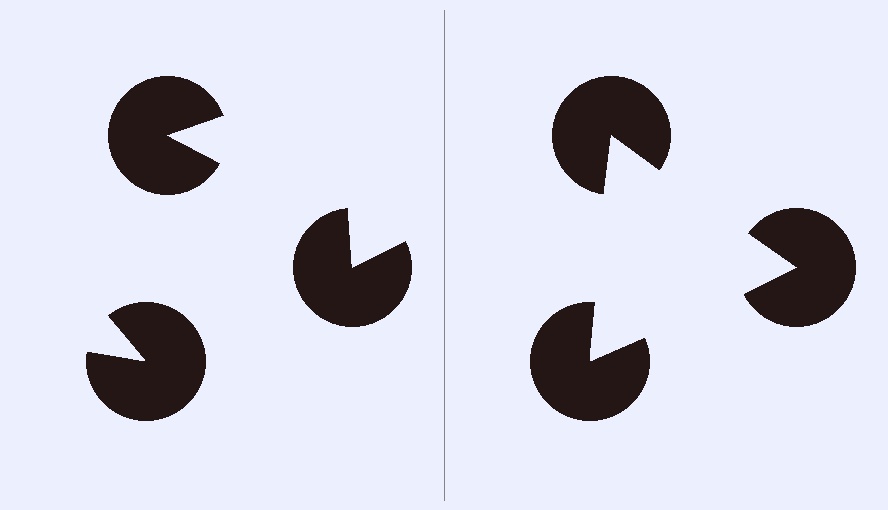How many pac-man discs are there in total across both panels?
6 — 3 on each side.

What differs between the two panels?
The pac-man discs are positioned identically on both sides; only the wedge orientations differ. On the right they align to a triangle; on the left they are misaligned.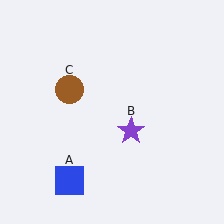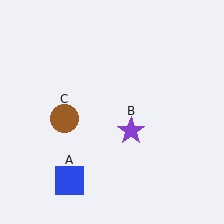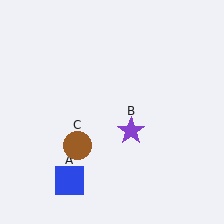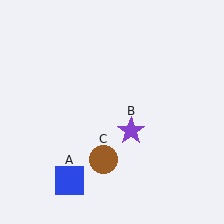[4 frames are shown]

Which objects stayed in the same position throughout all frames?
Blue square (object A) and purple star (object B) remained stationary.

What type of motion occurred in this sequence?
The brown circle (object C) rotated counterclockwise around the center of the scene.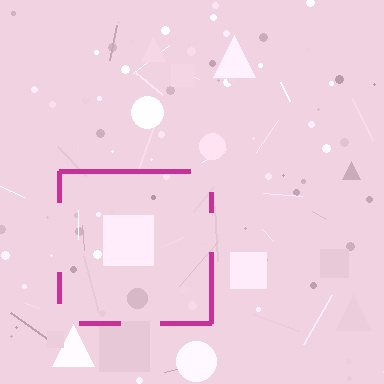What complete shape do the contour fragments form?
The contour fragments form a square.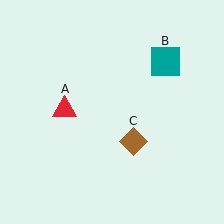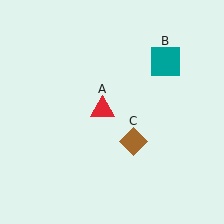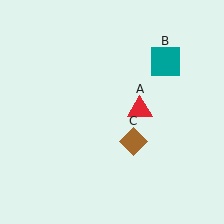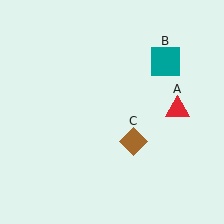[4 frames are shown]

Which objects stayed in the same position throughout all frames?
Teal square (object B) and brown diamond (object C) remained stationary.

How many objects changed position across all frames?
1 object changed position: red triangle (object A).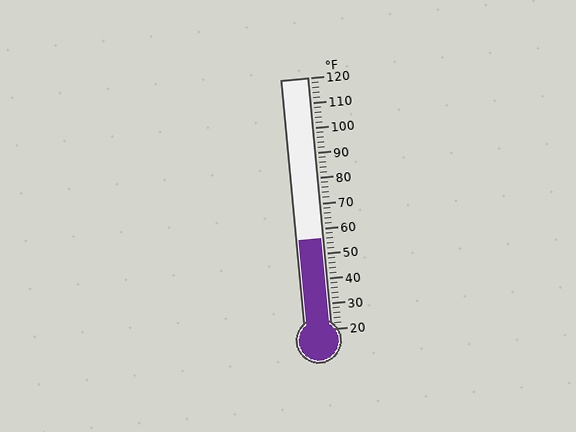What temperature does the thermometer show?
The thermometer shows approximately 56°F.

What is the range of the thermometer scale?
The thermometer scale ranges from 20°F to 120°F.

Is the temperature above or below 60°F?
The temperature is below 60°F.